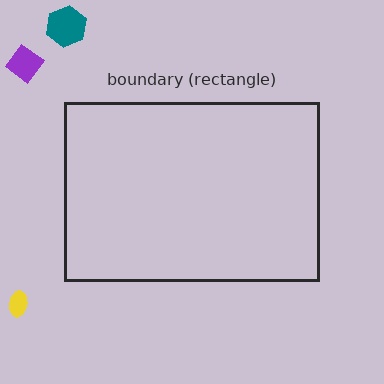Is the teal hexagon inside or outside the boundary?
Outside.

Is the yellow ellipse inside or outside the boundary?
Outside.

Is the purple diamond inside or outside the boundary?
Outside.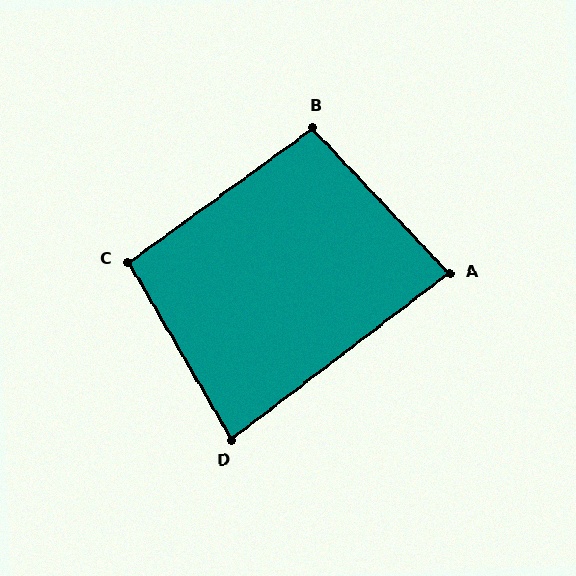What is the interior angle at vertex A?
Approximately 84 degrees (acute).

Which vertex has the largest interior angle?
B, at approximately 97 degrees.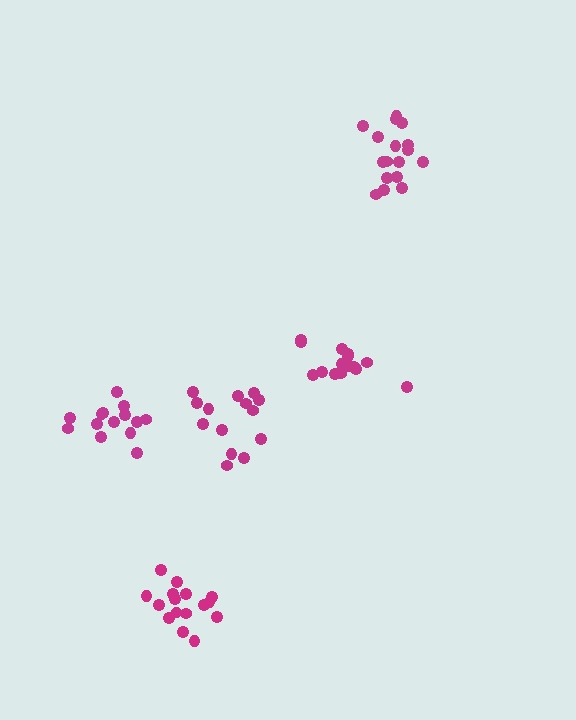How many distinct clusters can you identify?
There are 5 distinct clusters.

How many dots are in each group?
Group 1: 16 dots, Group 2: 14 dots, Group 3: 17 dots, Group 4: 14 dots, Group 5: 16 dots (77 total).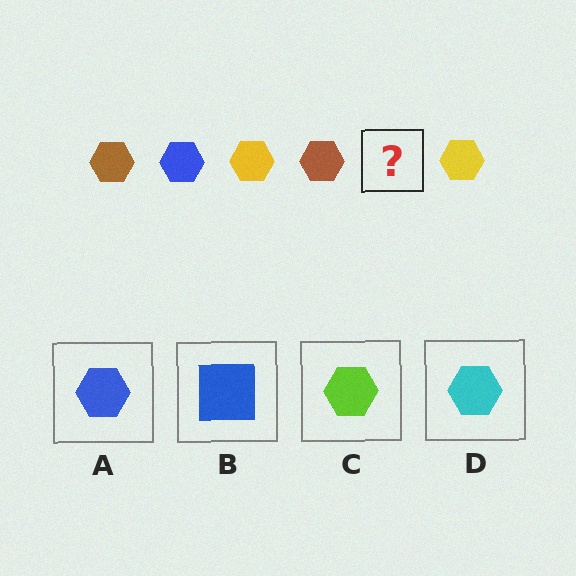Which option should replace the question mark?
Option A.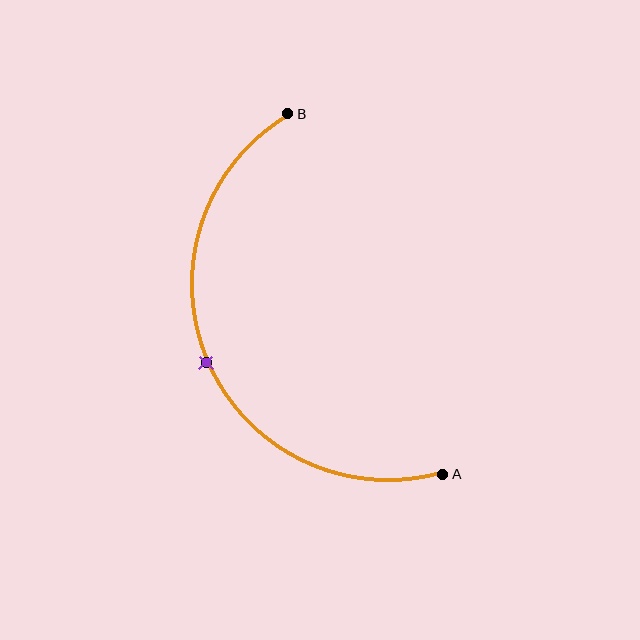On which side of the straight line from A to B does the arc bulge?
The arc bulges to the left of the straight line connecting A and B.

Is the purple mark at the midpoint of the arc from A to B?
Yes. The purple mark lies on the arc at equal arc-length from both A and B — it is the arc midpoint.